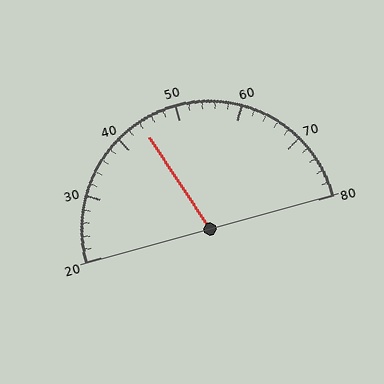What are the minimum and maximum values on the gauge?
The gauge ranges from 20 to 80.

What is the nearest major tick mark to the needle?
The nearest major tick mark is 40.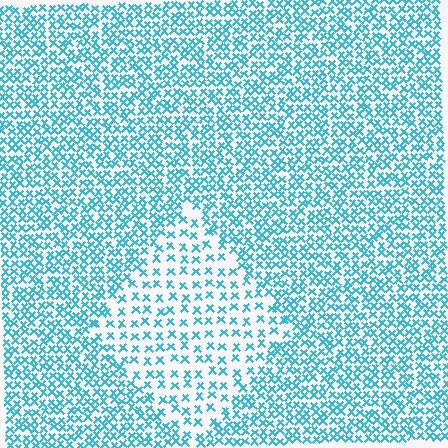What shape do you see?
I see a diamond.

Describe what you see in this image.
The image contains small cyan elements arranged at two different densities. A diamond-shaped region is visible where the elements are less densely packed than the surrounding area.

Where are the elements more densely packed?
The elements are more densely packed outside the diamond boundary.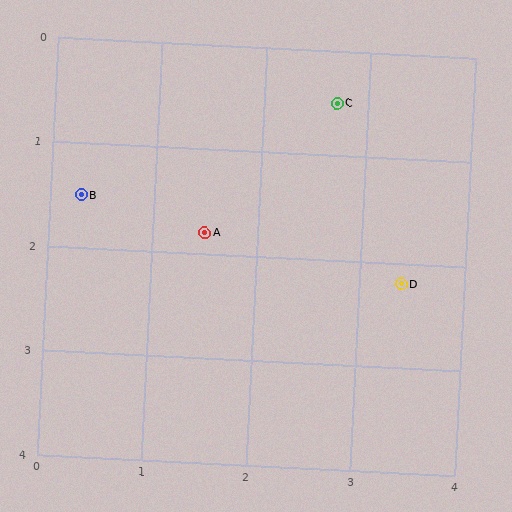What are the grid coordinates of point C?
Point C is at approximately (2.7, 0.5).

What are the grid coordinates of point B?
Point B is at approximately (0.3, 1.5).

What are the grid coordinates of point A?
Point A is at approximately (1.5, 1.8).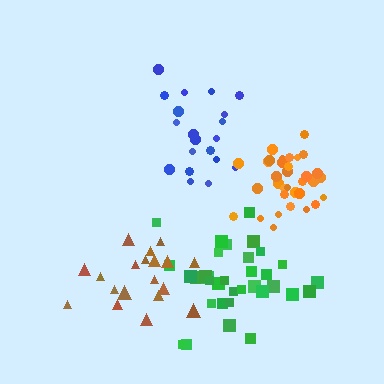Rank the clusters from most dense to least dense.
orange, blue, brown, green.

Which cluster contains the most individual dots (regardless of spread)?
Green (34).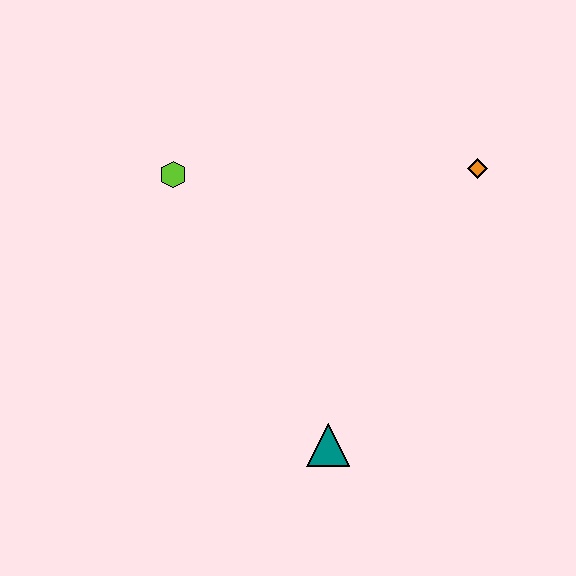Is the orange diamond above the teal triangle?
Yes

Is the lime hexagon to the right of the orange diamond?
No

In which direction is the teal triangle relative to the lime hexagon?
The teal triangle is below the lime hexagon.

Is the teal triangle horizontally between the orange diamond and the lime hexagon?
Yes